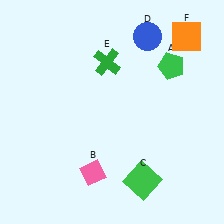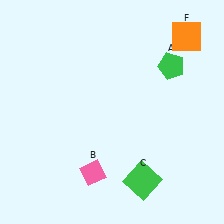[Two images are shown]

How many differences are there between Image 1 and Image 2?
There are 2 differences between the two images.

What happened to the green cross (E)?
The green cross (E) was removed in Image 2. It was in the top-left area of Image 1.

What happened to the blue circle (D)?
The blue circle (D) was removed in Image 2. It was in the top-right area of Image 1.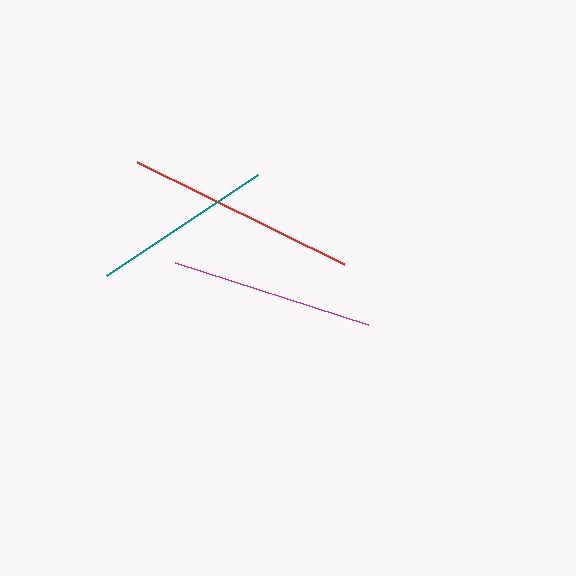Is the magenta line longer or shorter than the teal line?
The magenta line is longer than the teal line.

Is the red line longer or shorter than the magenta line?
The red line is longer than the magenta line.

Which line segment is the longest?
The red line is the longest at approximately 231 pixels.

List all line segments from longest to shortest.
From longest to shortest: red, magenta, teal.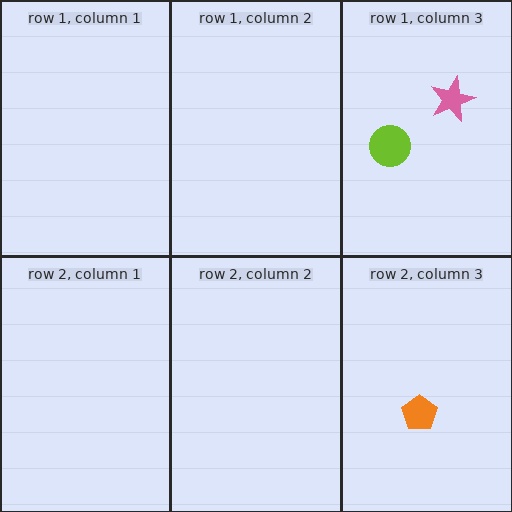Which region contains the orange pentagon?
The row 2, column 3 region.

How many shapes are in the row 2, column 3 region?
1.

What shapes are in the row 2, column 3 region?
The orange pentagon.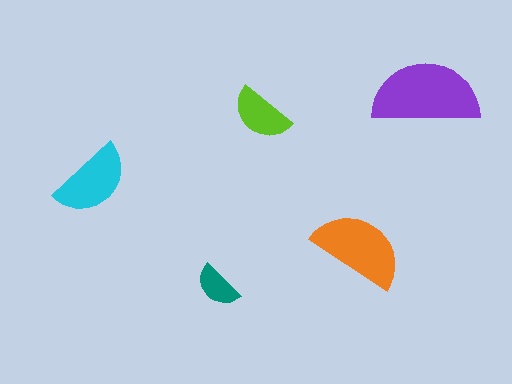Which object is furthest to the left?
The cyan semicircle is leftmost.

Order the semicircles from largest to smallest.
the purple one, the orange one, the cyan one, the lime one, the teal one.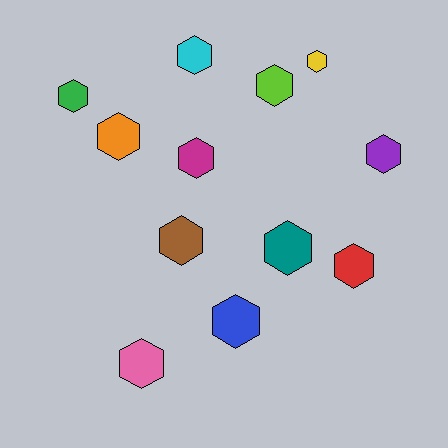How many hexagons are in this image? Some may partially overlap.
There are 12 hexagons.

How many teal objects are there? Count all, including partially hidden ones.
There is 1 teal object.